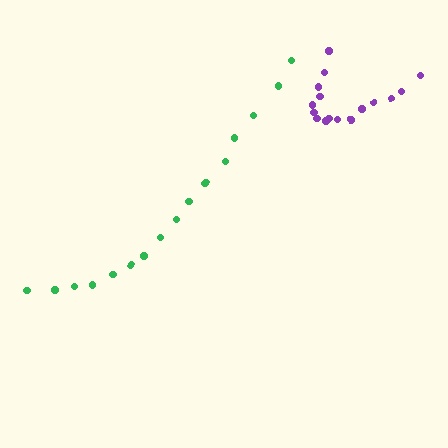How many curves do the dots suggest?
There are 2 distinct paths.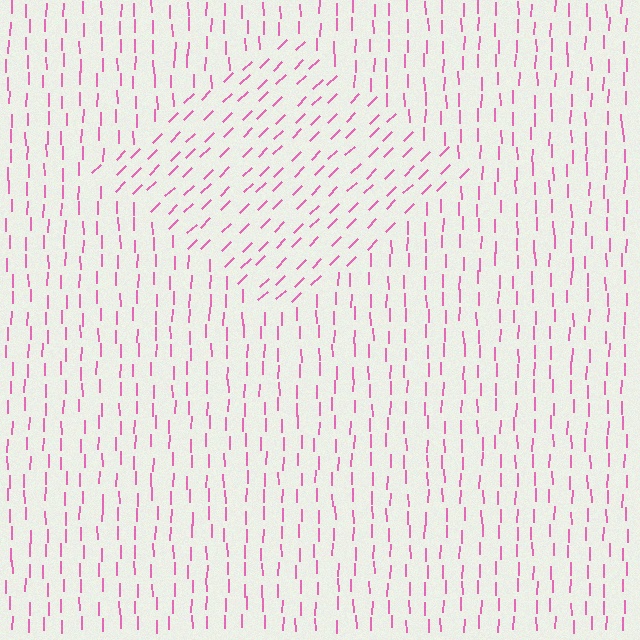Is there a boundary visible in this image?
Yes, there is a texture boundary formed by a change in line orientation.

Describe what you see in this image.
The image is filled with small pink line segments. A diamond region in the image has lines oriented differently from the surrounding lines, creating a visible texture boundary.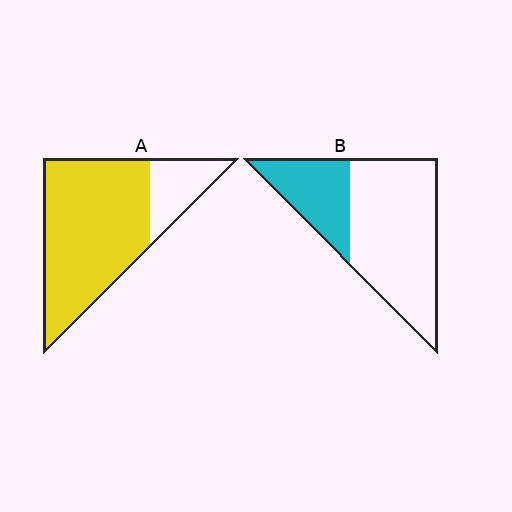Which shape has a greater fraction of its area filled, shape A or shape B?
Shape A.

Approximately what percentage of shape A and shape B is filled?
A is approximately 80% and B is approximately 30%.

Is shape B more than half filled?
No.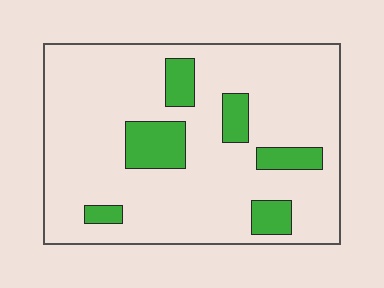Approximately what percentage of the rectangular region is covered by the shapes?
Approximately 15%.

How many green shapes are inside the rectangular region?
6.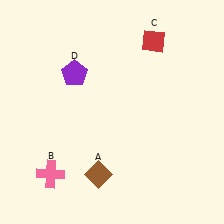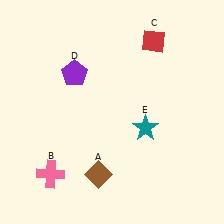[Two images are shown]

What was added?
A teal star (E) was added in Image 2.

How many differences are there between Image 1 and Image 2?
There is 1 difference between the two images.